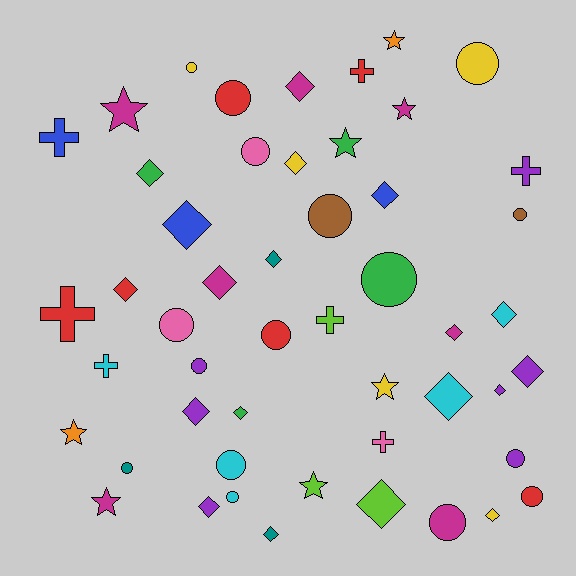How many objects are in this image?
There are 50 objects.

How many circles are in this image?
There are 16 circles.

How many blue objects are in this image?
There are 3 blue objects.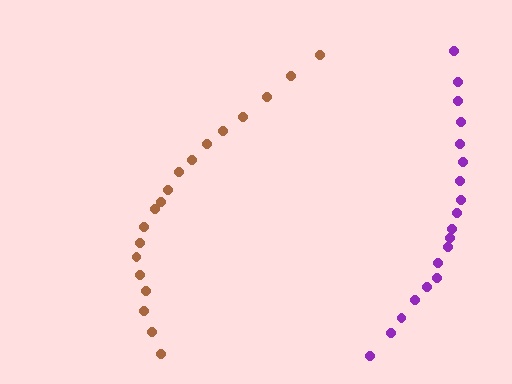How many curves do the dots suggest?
There are 2 distinct paths.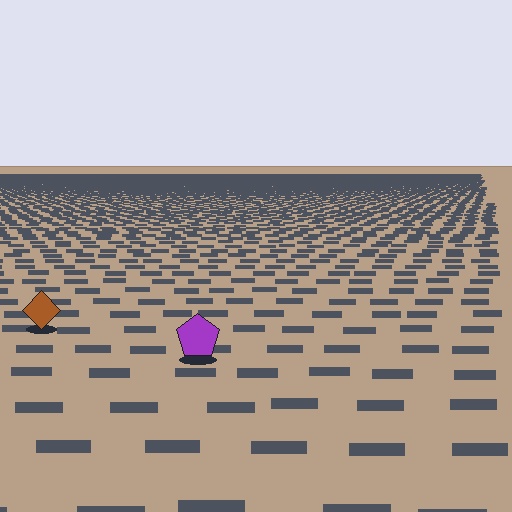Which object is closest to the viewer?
The purple pentagon is closest. The texture marks near it are larger and more spread out.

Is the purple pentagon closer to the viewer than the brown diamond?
Yes. The purple pentagon is closer — you can tell from the texture gradient: the ground texture is coarser near it.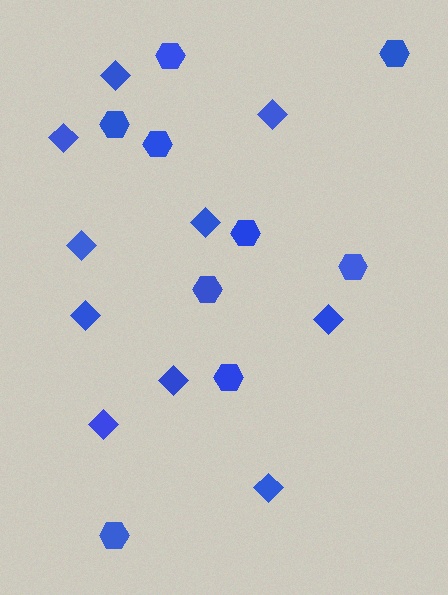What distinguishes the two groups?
There are 2 groups: one group of diamonds (10) and one group of hexagons (9).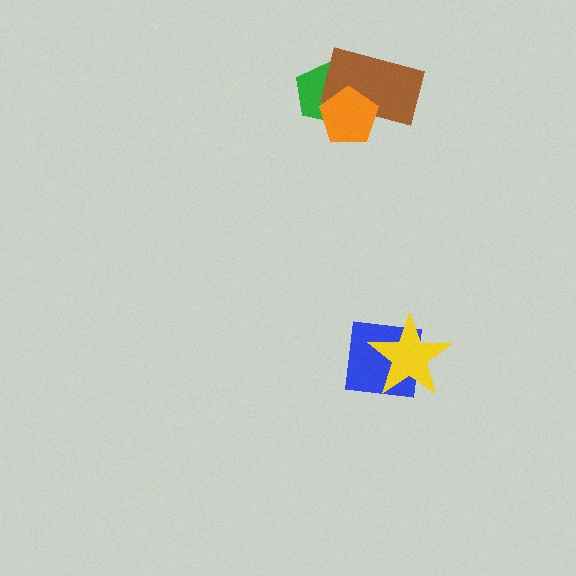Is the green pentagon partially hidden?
Yes, it is partially covered by another shape.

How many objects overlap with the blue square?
1 object overlaps with the blue square.